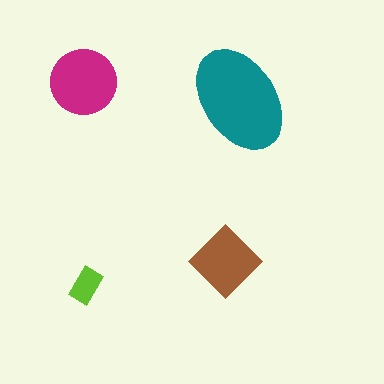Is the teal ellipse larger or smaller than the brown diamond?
Larger.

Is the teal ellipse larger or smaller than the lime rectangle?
Larger.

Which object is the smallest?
The lime rectangle.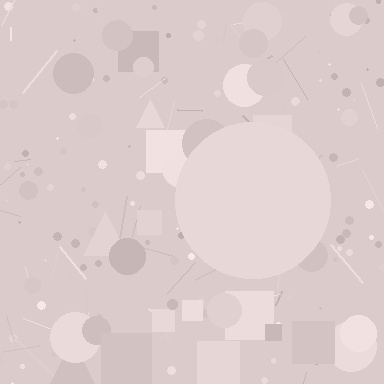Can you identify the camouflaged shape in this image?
The camouflaged shape is a circle.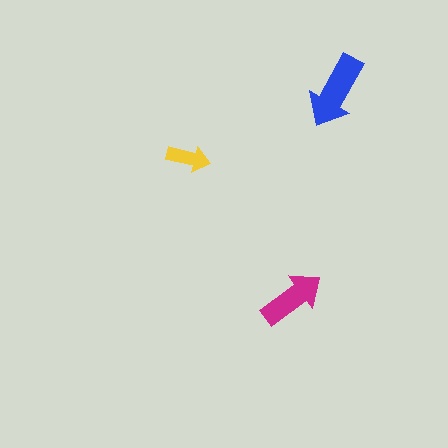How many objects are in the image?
There are 3 objects in the image.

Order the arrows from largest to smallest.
the blue one, the magenta one, the yellow one.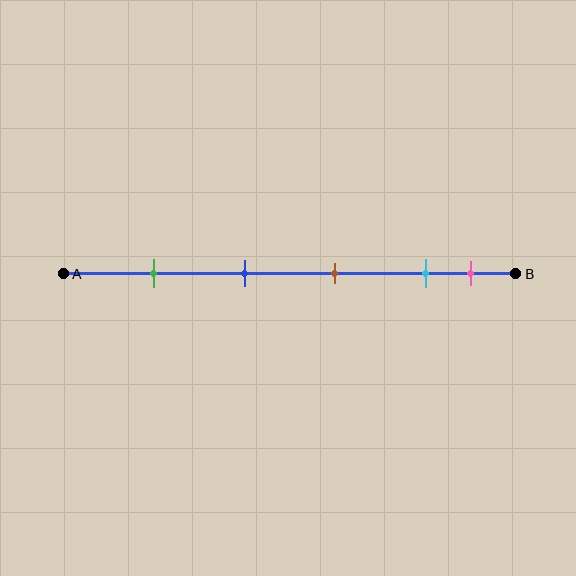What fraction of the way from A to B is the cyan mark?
The cyan mark is approximately 80% (0.8) of the way from A to B.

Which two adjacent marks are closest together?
The cyan and pink marks are the closest adjacent pair.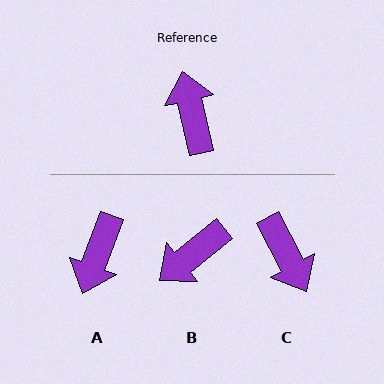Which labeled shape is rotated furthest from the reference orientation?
C, about 165 degrees away.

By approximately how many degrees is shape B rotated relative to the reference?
Approximately 116 degrees counter-clockwise.